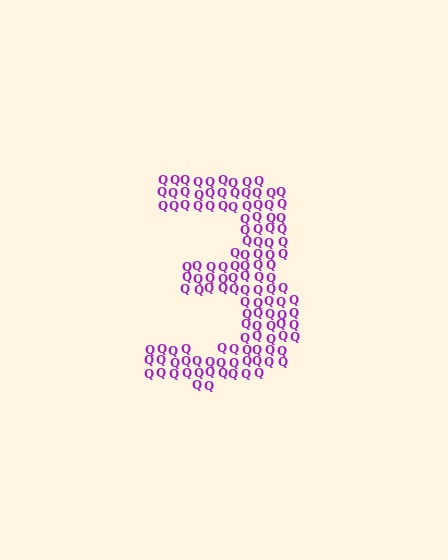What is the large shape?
The large shape is the digit 3.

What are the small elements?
The small elements are letter Q's.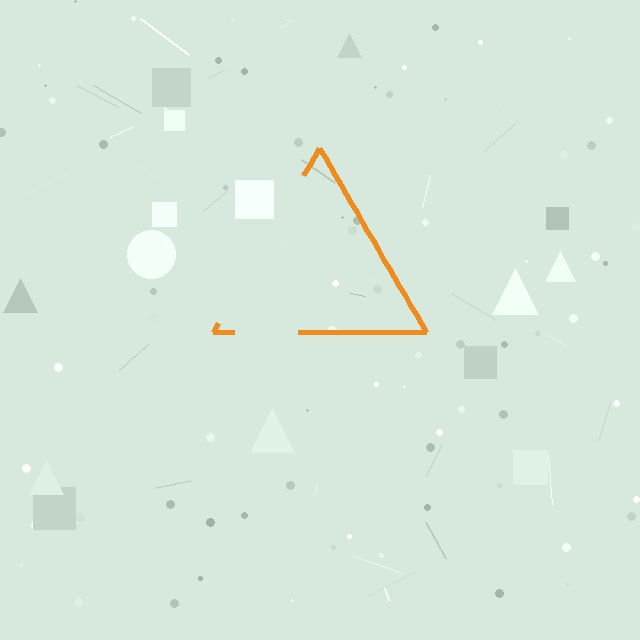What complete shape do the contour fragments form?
The contour fragments form a triangle.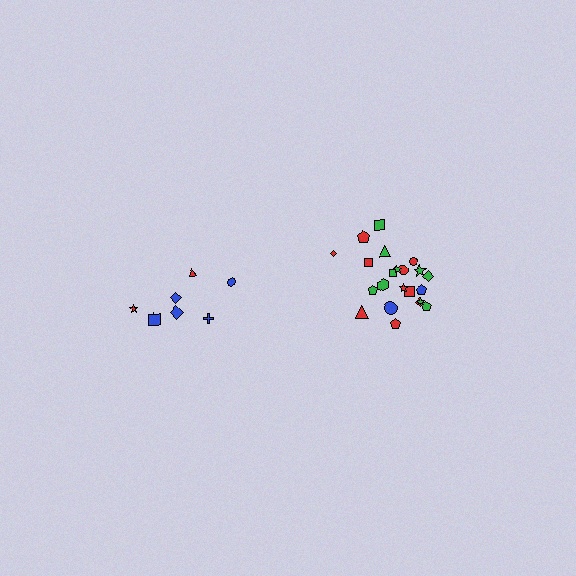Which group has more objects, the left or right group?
The right group.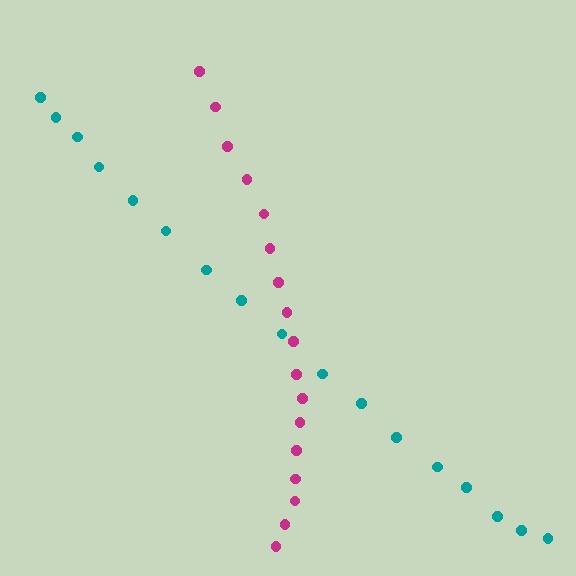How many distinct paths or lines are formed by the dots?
There are 2 distinct paths.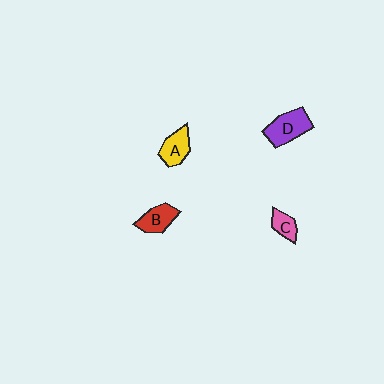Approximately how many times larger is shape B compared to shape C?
Approximately 1.5 times.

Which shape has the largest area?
Shape D (purple).